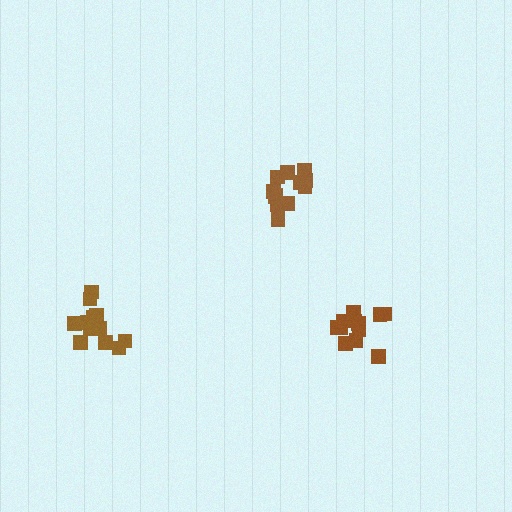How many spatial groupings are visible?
There are 3 spatial groupings.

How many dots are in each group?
Group 1: 12 dots, Group 2: 13 dots, Group 3: 12 dots (37 total).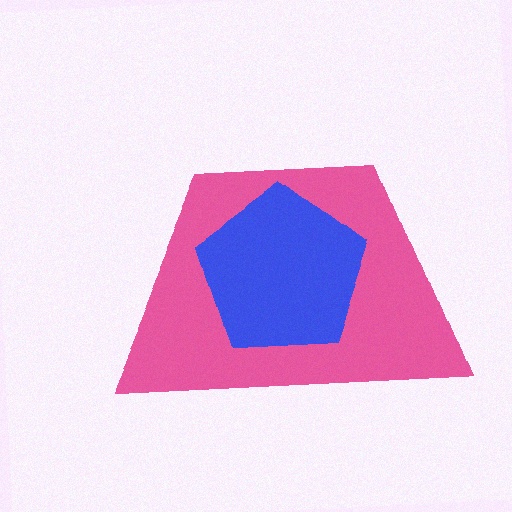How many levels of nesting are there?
2.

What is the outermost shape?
The pink trapezoid.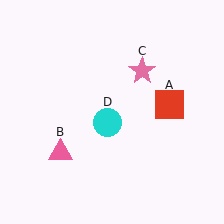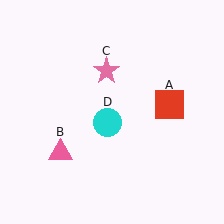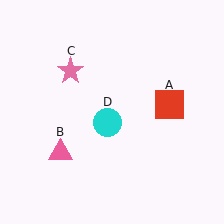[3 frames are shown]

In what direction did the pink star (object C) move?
The pink star (object C) moved left.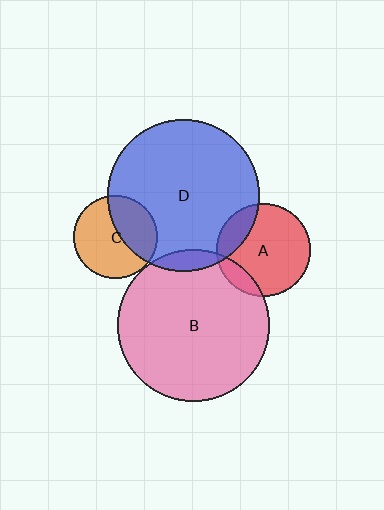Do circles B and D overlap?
Yes.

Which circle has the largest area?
Circle D (blue).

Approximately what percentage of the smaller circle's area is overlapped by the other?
Approximately 5%.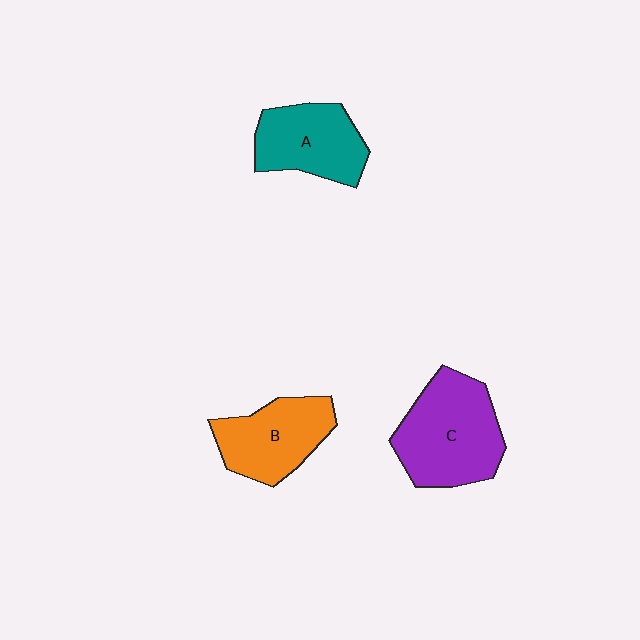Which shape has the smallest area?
Shape A (teal).